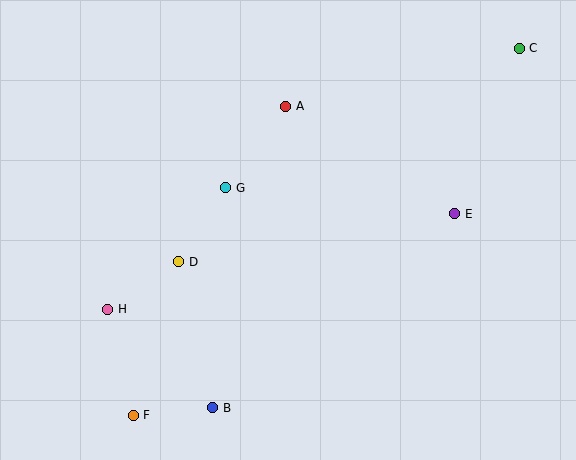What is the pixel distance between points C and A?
The distance between C and A is 241 pixels.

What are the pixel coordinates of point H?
Point H is at (108, 309).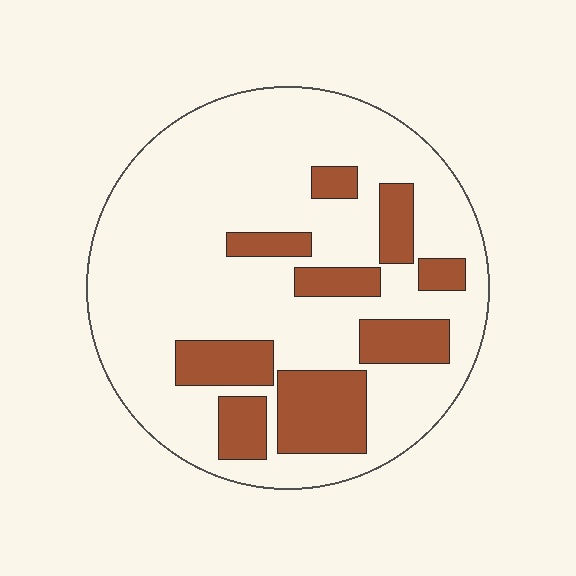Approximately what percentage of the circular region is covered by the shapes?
Approximately 25%.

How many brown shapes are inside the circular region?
9.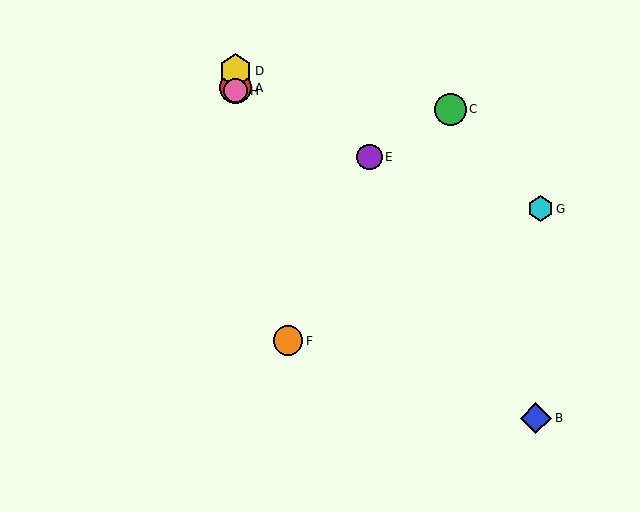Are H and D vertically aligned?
Yes, both are at x≈236.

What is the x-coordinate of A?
Object A is at x≈236.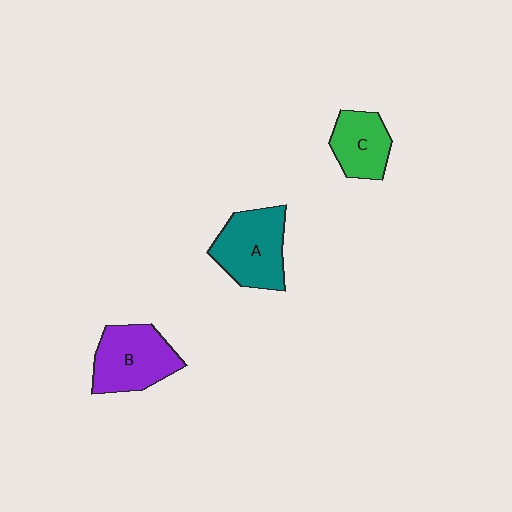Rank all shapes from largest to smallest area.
From largest to smallest: A (teal), B (purple), C (green).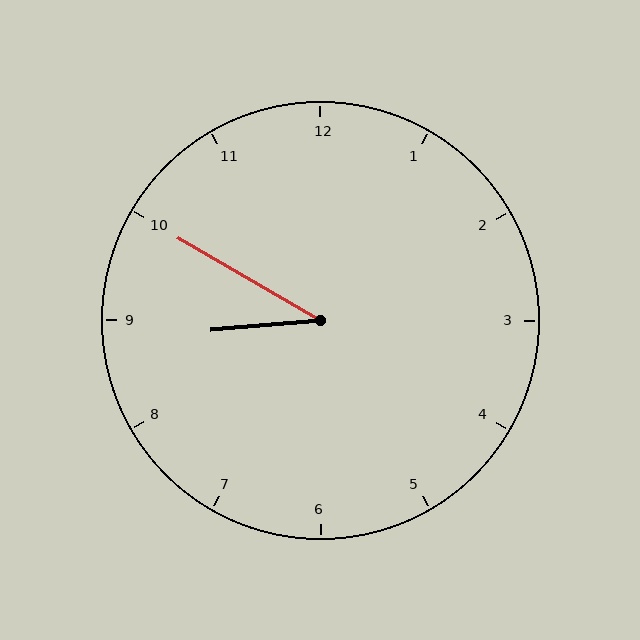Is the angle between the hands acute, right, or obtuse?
It is acute.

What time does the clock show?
8:50.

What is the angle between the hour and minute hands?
Approximately 35 degrees.